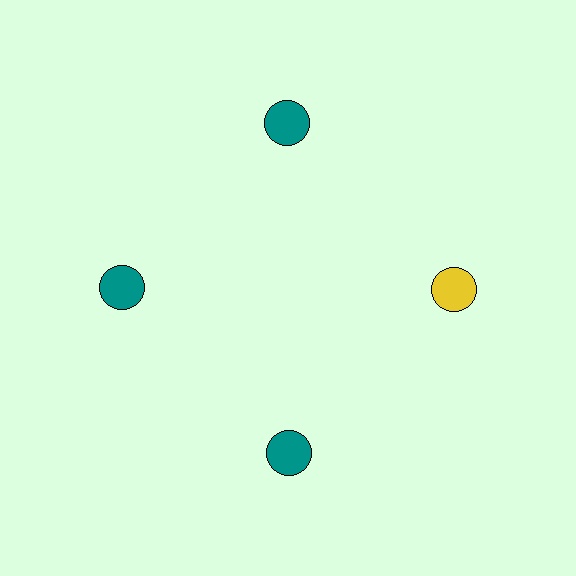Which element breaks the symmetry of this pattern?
The yellow circle at roughly the 3 o'clock position breaks the symmetry. All other shapes are teal circles.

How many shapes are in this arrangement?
There are 4 shapes arranged in a ring pattern.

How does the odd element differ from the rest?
It has a different color: yellow instead of teal.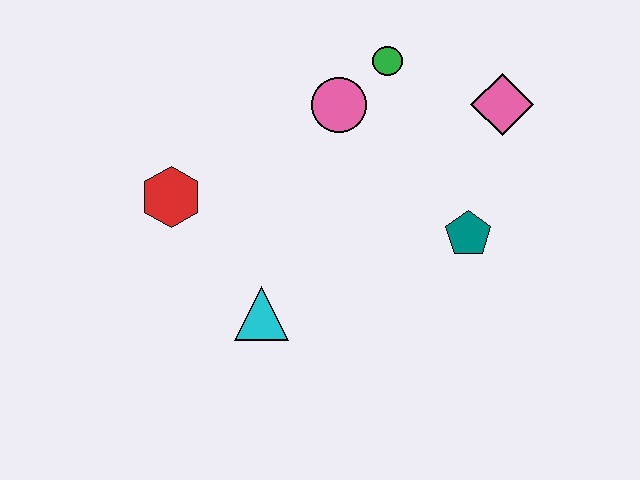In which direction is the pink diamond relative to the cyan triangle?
The pink diamond is to the right of the cyan triangle.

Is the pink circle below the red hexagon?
No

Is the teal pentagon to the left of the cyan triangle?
No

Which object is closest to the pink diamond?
The green circle is closest to the pink diamond.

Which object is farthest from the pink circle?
The cyan triangle is farthest from the pink circle.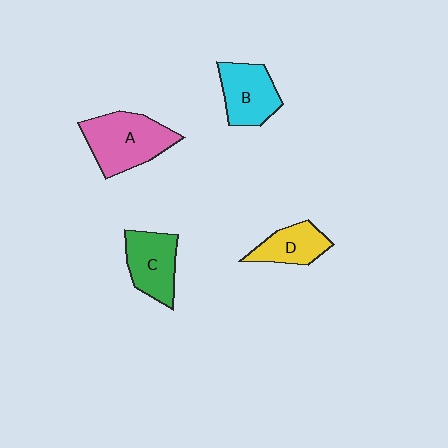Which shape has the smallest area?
Shape D (yellow).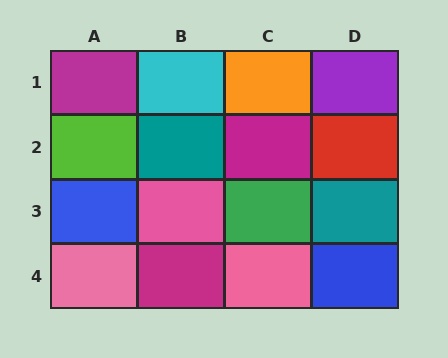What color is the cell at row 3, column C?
Green.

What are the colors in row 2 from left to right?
Lime, teal, magenta, red.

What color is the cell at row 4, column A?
Pink.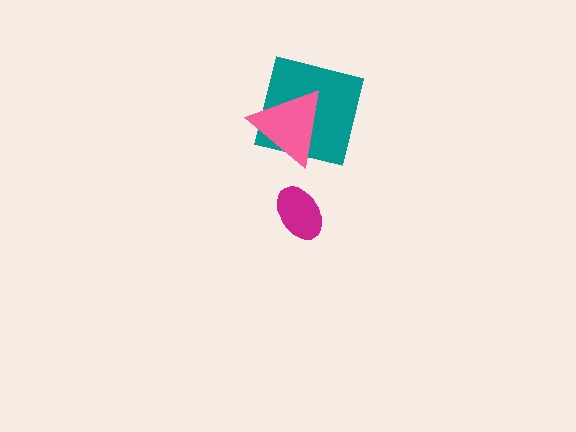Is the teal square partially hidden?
Yes, it is partially covered by another shape.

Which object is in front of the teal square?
The pink triangle is in front of the teal square.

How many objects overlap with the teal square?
1 object overlaps with the teal square.